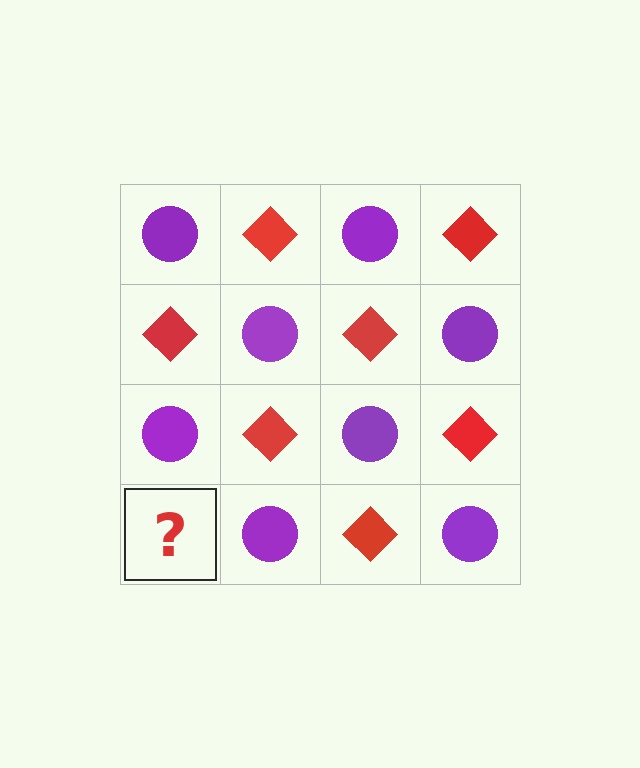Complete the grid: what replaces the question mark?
The question mark should be replaced with a red diamond.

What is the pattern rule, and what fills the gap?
The rule is that it alternates purple circle and red diamond in a checkerboard pattern. The gap should be filled with a red diamond.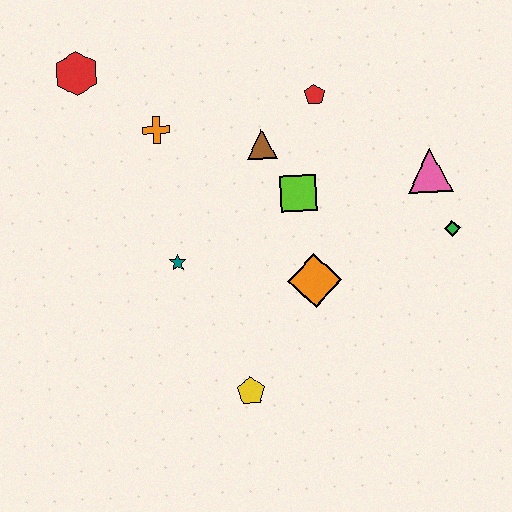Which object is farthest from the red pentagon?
The yellow pentagon is farthest from the red pentagon.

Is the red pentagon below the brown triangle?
No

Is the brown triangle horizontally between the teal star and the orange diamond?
Yes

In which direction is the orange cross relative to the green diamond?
The orange cross is to the left of the green diamond.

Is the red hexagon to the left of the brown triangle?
Yes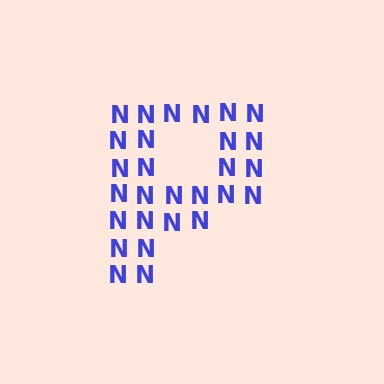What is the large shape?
The large shape is the letter P.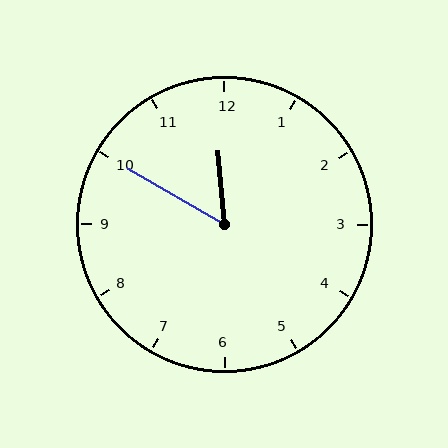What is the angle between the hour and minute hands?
Approximately 55 degrees.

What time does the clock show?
11:50.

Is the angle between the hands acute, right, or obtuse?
It is acute.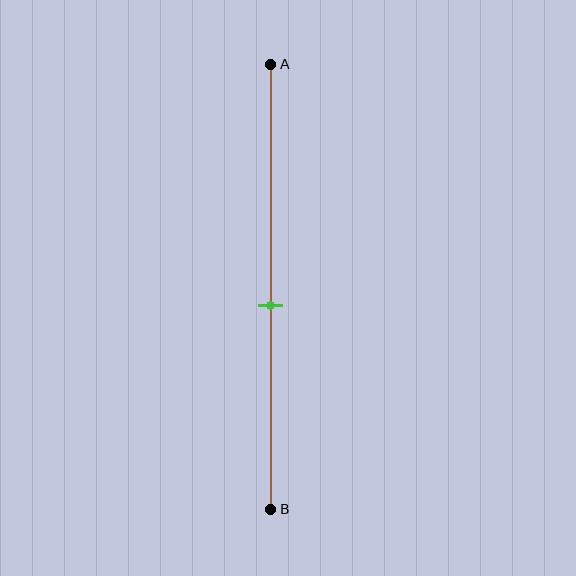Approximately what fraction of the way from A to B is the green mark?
The green mark is approximately 55% of the way from A to B.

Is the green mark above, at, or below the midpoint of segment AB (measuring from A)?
The green mark is below the midpoint of segment AB.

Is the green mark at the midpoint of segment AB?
No, the mark is at about 55% from A, not at the 50% midpoint.